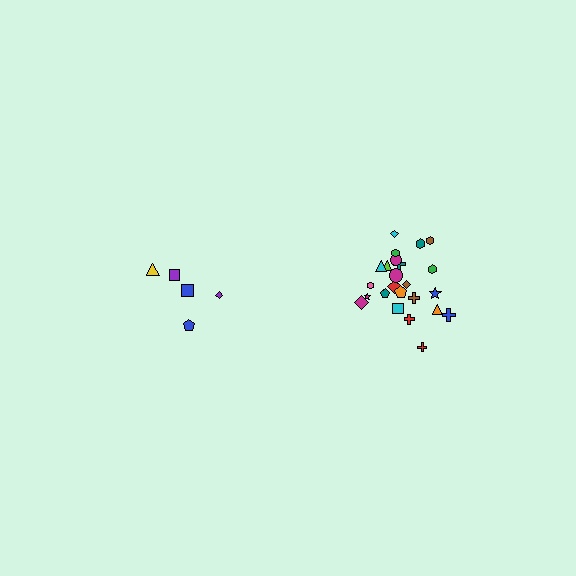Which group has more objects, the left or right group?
The right group.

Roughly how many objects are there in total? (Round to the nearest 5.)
Roughly 30 objects in total.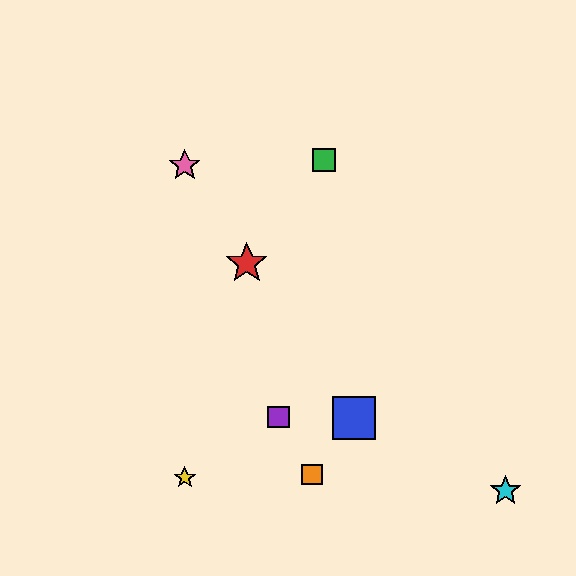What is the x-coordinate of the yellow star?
The yellow star is at x≈185.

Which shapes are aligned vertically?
The yellow star, the pink star are aligned vertically.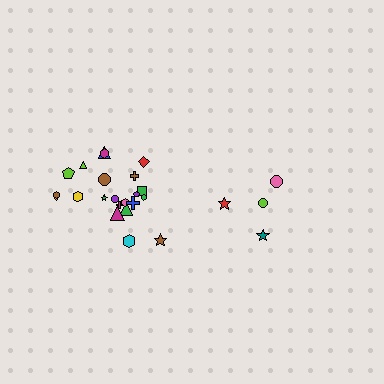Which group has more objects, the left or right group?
The left group.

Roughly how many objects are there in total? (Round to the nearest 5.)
Roughly 25 objects in total.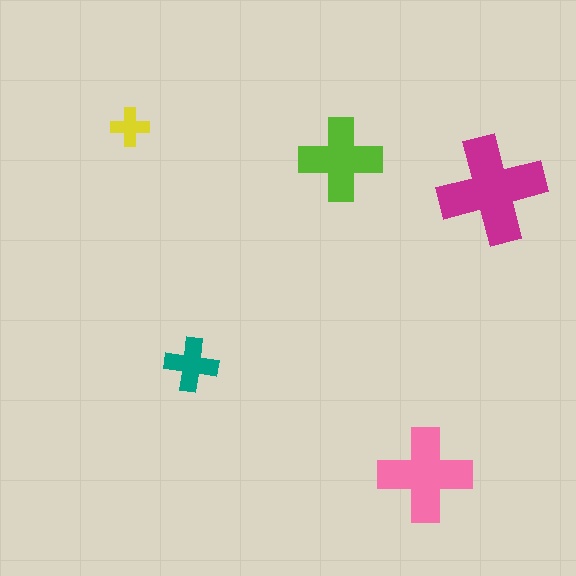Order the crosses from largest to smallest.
the magenta one, the pink one, the lime one, the teal one, the yellow one.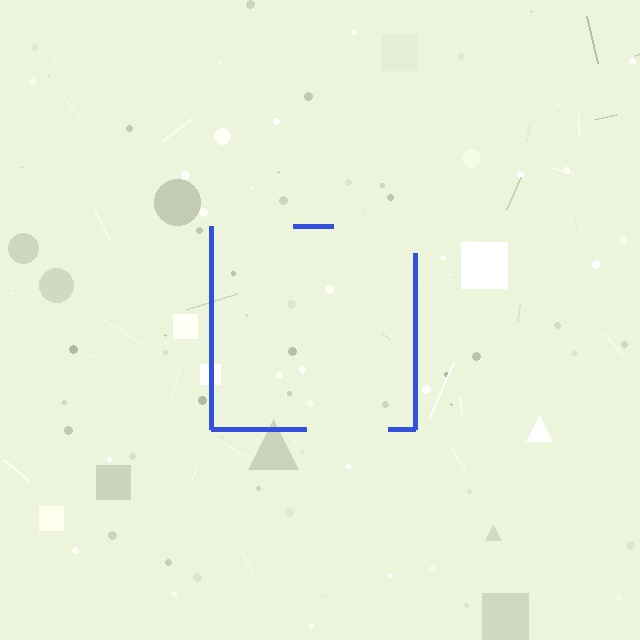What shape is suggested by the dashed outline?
The dashed outline suggests a square.